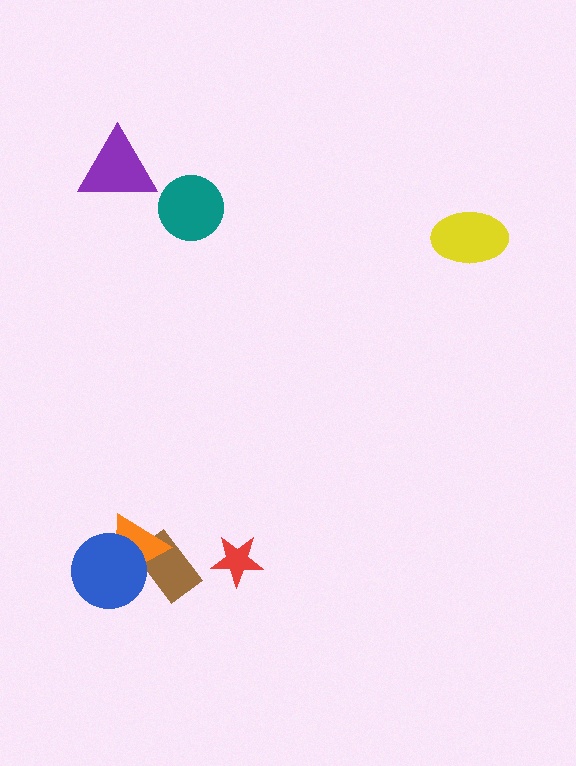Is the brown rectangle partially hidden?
Yes, it is partially covered by another shape.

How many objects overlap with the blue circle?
2 objects overlap with the blue circle.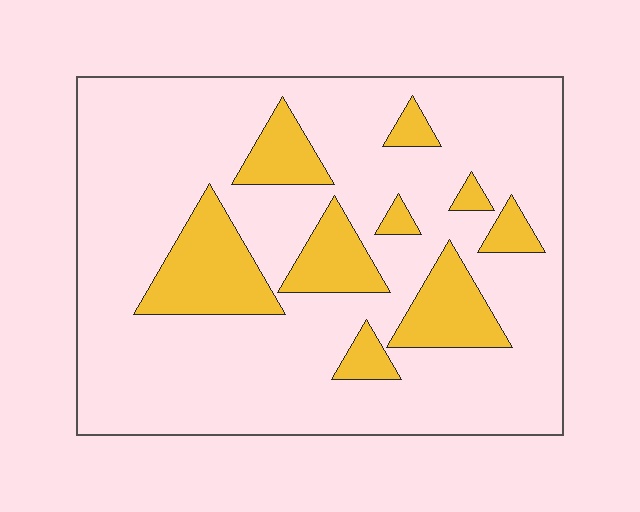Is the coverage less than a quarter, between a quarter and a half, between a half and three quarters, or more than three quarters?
Less than a quarter.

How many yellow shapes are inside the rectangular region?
9.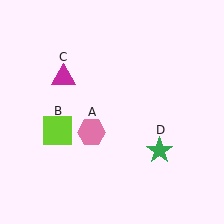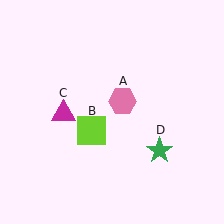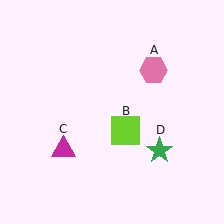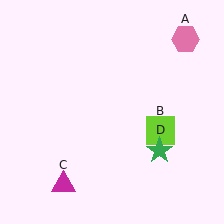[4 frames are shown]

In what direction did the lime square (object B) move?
The lime square (object B) moved right.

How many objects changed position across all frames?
3 objects changed position: pink hexagon (object A), lime square (object B), magenta triangle (object C).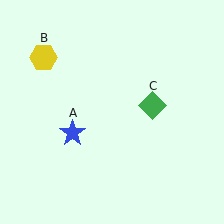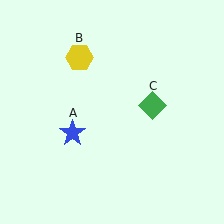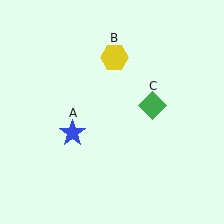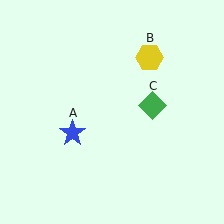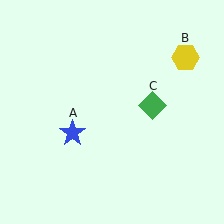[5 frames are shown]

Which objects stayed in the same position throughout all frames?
Blue star (object A) and green diamond (object C) remained stationary.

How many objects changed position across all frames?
1 object changed position: yellow hexagon (object B).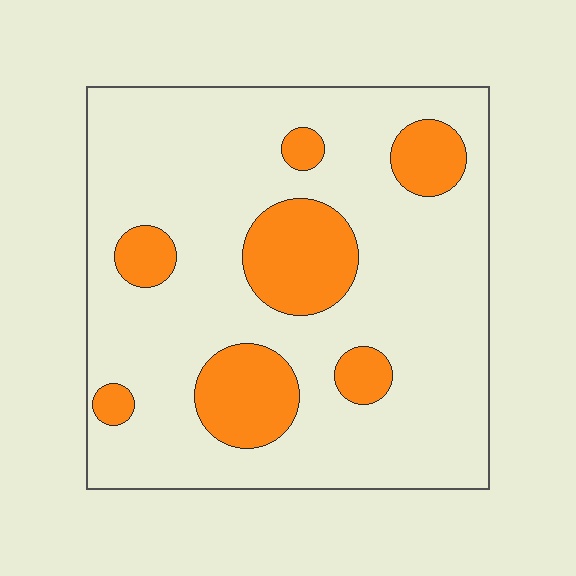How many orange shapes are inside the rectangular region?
7.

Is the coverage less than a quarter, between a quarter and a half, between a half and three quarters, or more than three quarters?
Less than a quarter.